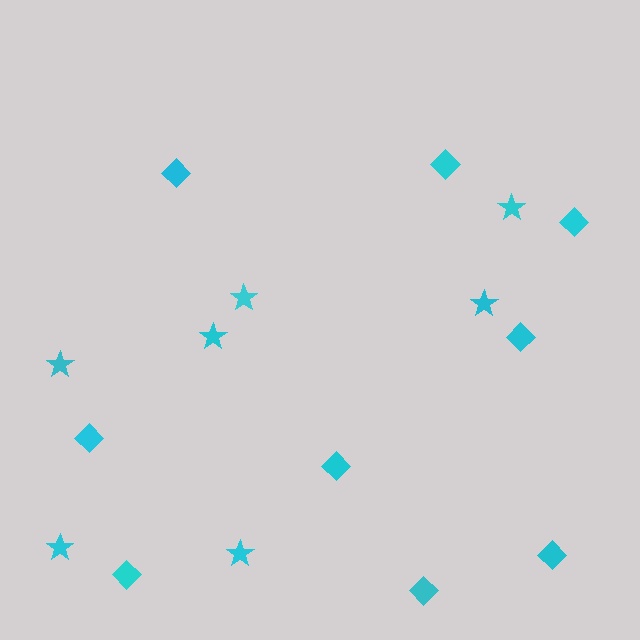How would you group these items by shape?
There are 2 groups: one group of stars (7) and one group of diamonds (9).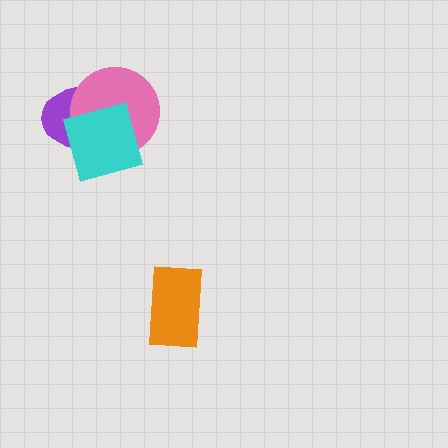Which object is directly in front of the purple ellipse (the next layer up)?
The pink circle is directly in front of the purple ellipse.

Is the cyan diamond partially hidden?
No, no other shape covers it.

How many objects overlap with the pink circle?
2 objects overlap with the pink circle.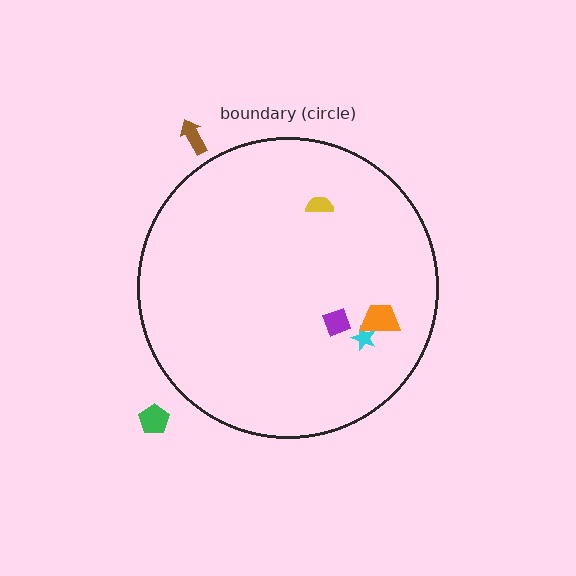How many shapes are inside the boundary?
4 inside, 2 outside.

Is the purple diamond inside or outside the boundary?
Inside.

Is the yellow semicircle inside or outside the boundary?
Inside.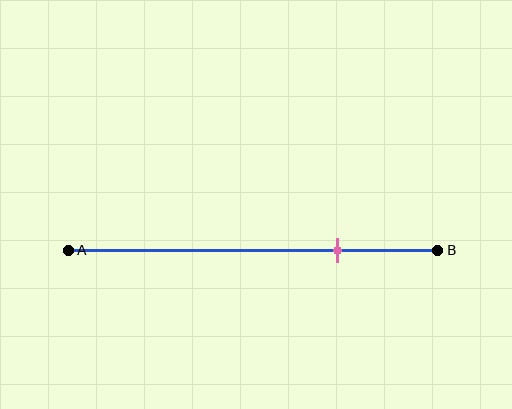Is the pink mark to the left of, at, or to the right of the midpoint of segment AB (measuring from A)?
The pink mark is to the right of the midpoint of segment AB.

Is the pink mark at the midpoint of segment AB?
No, the mark is at about 75% from A, not at the 50% midpoint.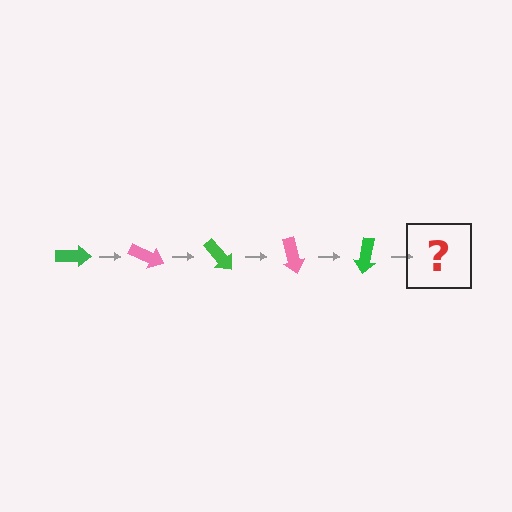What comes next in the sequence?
The next element should be a pink arrow, rotated 125 degrees from the start.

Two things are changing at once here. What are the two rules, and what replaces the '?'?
The two rules are that it rotates 25 degrees each step and the color cycles through green and pink. The '?' should be a pink arrow, rotated 125 degrees from the start.